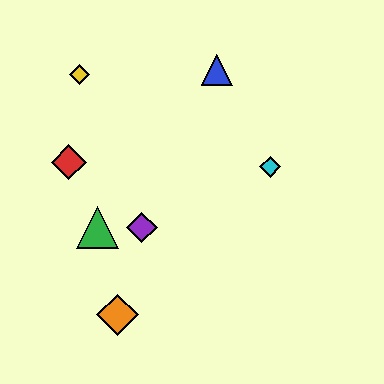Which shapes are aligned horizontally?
The green triangle, the purple diamond are aligned horizontally.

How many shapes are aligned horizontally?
2 shapes (the green triangle, the purple diamond) are aligned horizontally.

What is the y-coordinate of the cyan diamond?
The cyan diamond is at y≈167.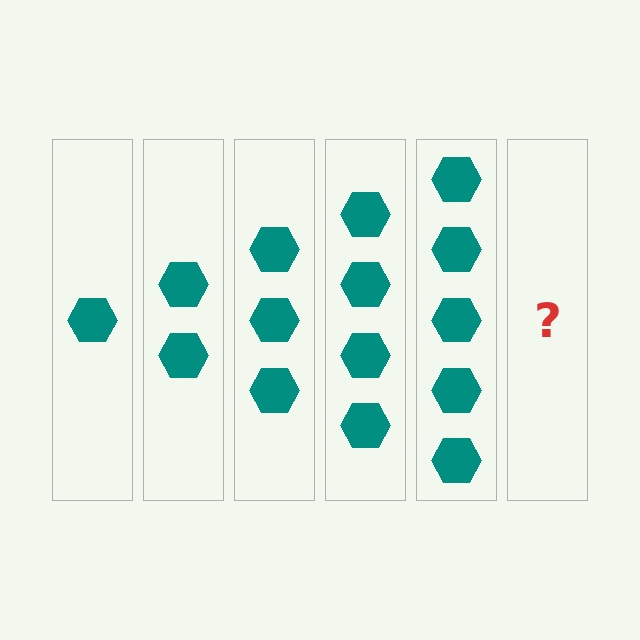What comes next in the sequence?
The next element should be 6 hexagons.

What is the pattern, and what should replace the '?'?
The pattern is that each step adds one more hexagon. The '?' should be 6 hexagons.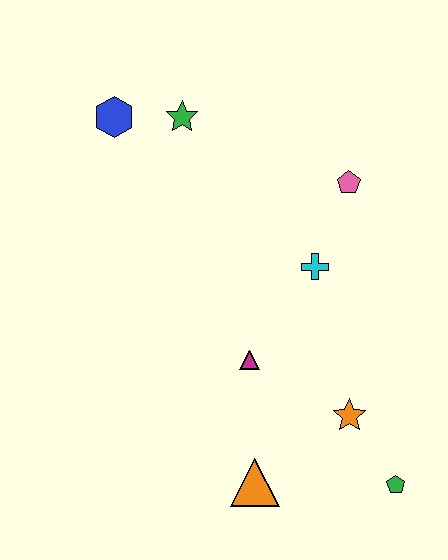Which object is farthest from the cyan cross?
The blue hexagon is farthest from the cyan cross.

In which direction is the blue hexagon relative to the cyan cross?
The blue hexagon is to the left of the cyan cross.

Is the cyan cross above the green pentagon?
Yes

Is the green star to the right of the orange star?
No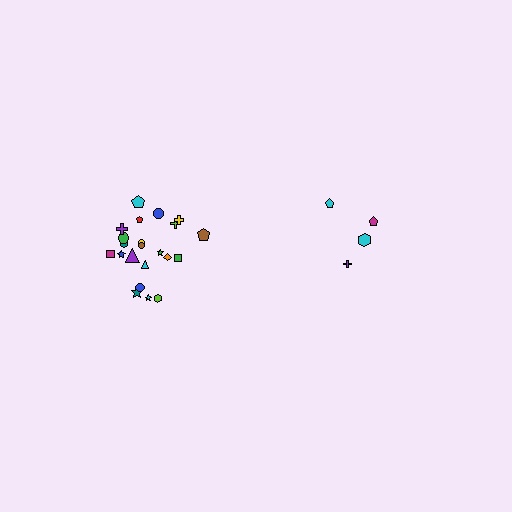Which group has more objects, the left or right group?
The left group.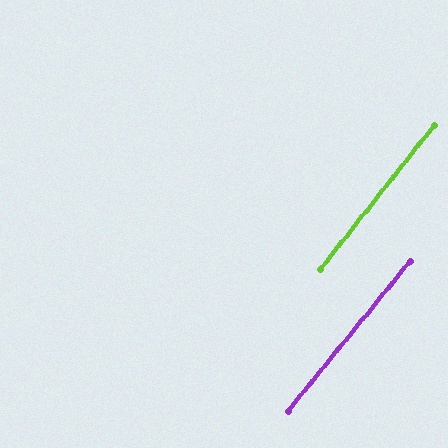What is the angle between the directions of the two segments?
Approximately 1 degree.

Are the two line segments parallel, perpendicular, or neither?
Parallel — their directions differ by only 0.6°.